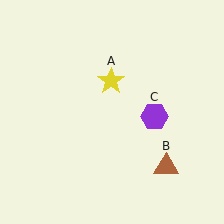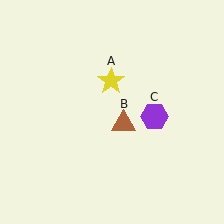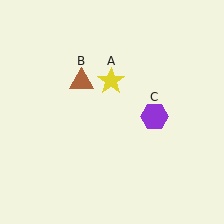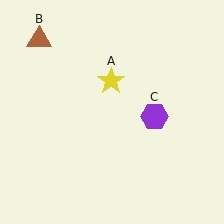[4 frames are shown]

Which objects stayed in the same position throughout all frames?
Yellow star (object A) and purple hexagon (object C) remained stationary.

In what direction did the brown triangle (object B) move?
The brown triangle (object B) moved up and to the left.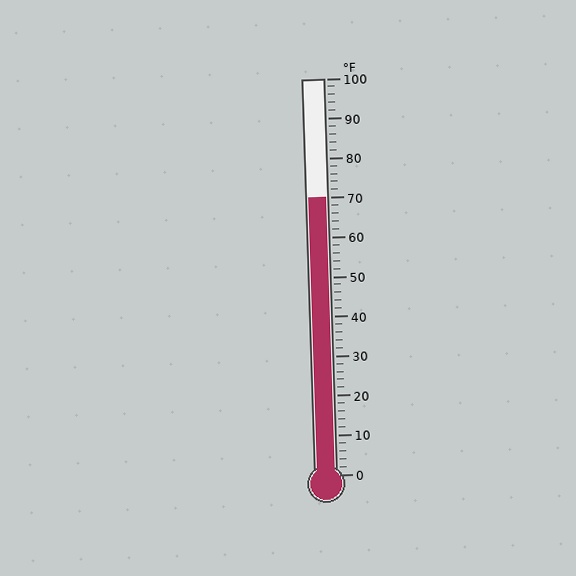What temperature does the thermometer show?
The thermometer shows approximately 70°F.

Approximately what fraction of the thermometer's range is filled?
The thermometer is filled to approximately 70% of its range.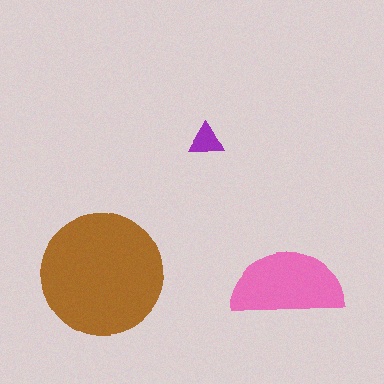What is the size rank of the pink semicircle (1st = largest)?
2nd.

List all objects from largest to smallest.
The brown circle, the pink semicircle, the purple triangle.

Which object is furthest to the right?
The pink semicircle is rightmost.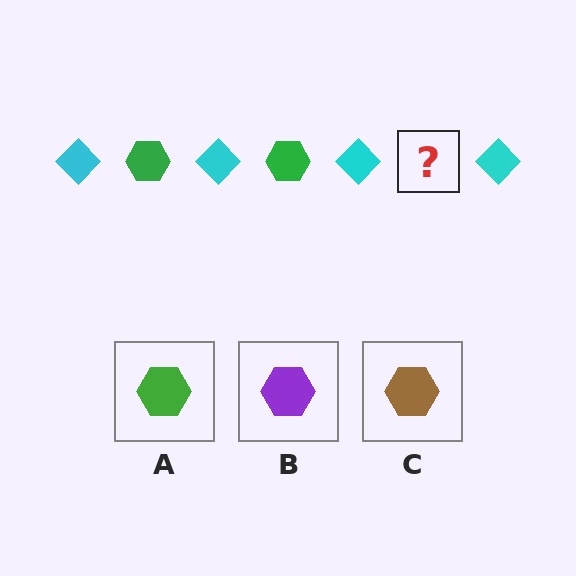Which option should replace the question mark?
Option A.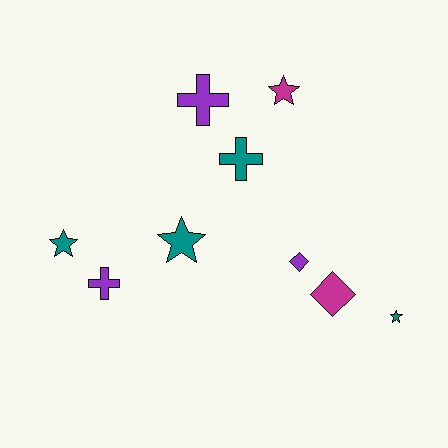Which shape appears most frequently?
Star, with 4 objects.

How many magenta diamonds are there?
There is 1 magenta diamond.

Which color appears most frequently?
Teal, with 4 objects.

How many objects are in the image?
There are 9 objects.